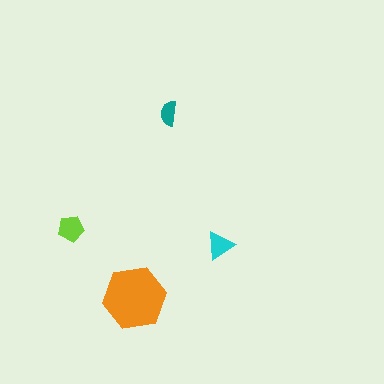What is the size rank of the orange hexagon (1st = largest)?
1st.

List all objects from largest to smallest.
The orange hexagon, the lime pentagon, the cyan triangle, the teal semicircle.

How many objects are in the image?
There are 4 objects in the image.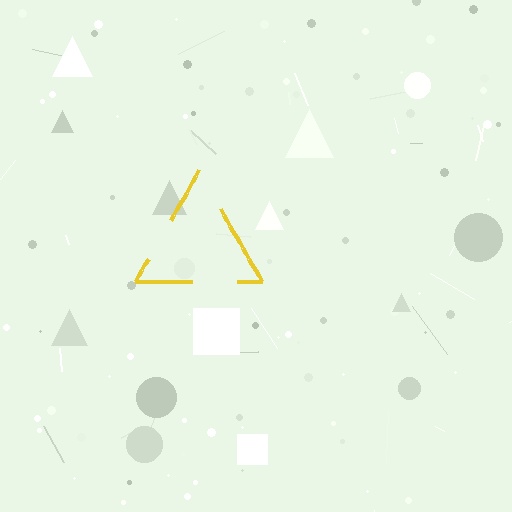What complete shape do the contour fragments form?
The contour fragments form a triangle.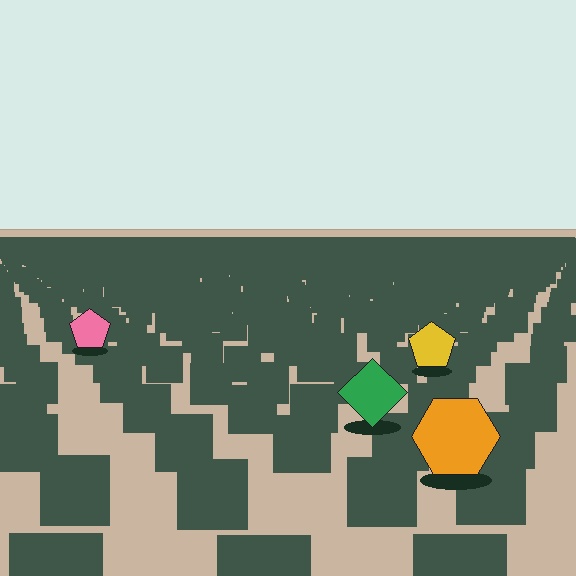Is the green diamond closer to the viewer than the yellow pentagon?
Yes. The green diamond is closer — you can tell from the texture gradient: the ground texture is coarser near it.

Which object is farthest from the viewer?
The pink pentagon is farthest from the viewer. It appears smaller and the ground texture around it is denser.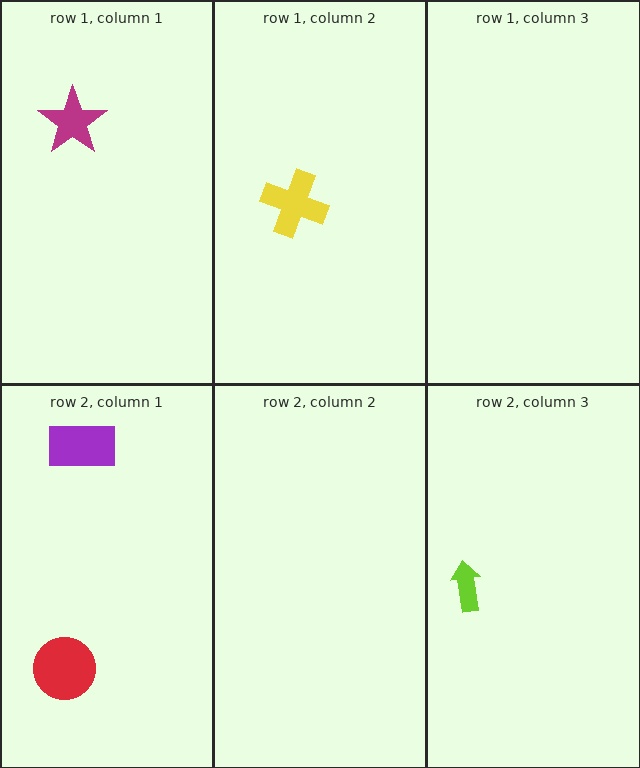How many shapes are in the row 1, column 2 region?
1.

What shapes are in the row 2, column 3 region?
The lime arrow.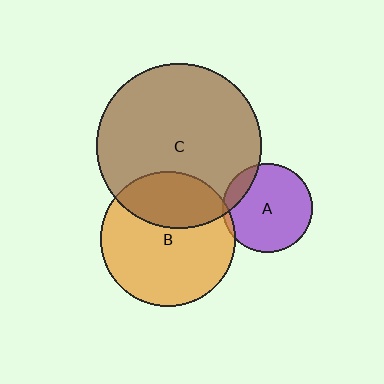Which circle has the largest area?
Circle C (brown).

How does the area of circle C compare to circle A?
Approximately 3.4 times.